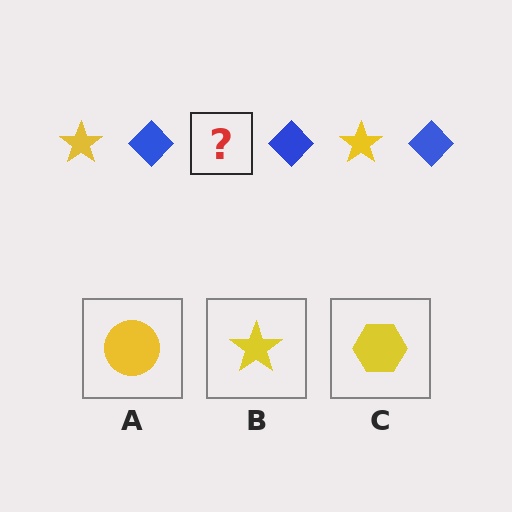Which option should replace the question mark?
Option B.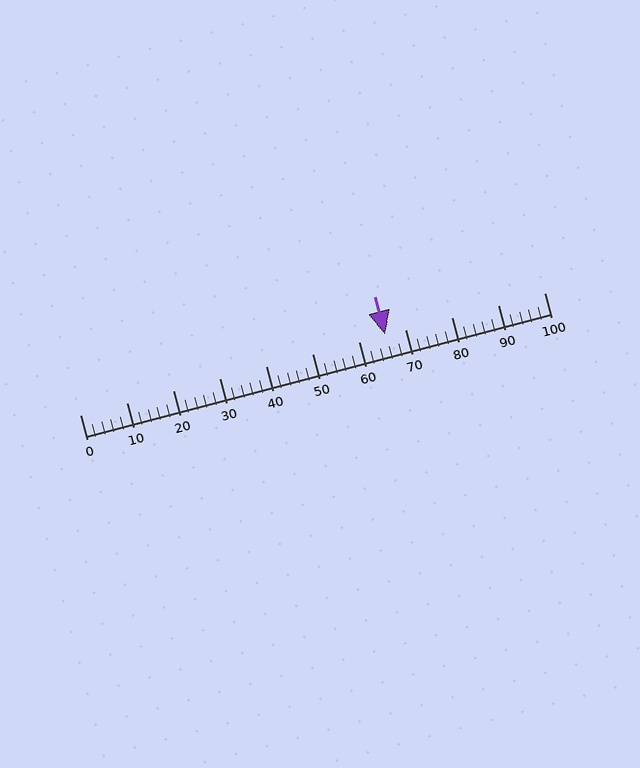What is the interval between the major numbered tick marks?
The major tick marks are spaced 10 units apart.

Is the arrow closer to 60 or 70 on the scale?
The arrow is closer to 70.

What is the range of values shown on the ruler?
The ruler shows values from 0 to 100.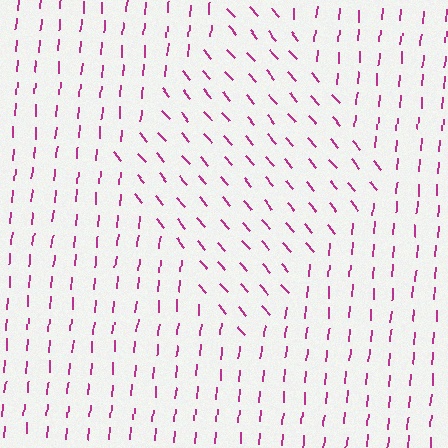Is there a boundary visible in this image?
Yes, there is a texture boundary formed by a change in line orientation.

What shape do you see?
I see a diamond.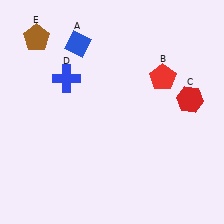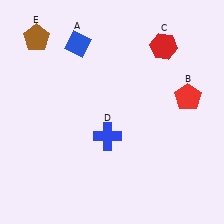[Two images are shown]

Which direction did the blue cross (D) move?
The blue cross (D) moved down.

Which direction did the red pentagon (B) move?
The red pentagon (B) moved right.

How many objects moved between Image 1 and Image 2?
3 objects moved between the two images.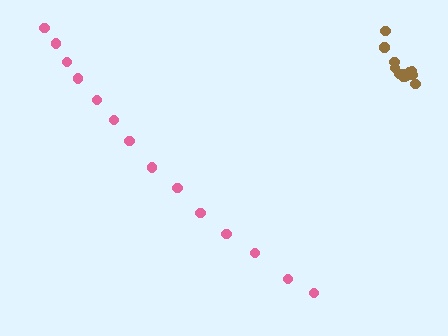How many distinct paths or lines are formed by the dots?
There are 2 distinct paths.